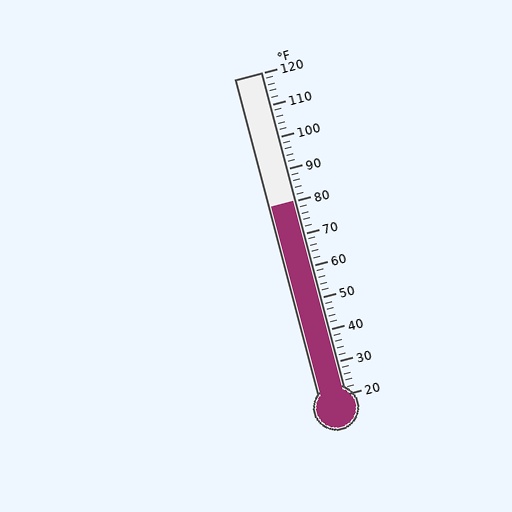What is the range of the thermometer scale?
The thermometer scale ranges from 20°F to 120°F.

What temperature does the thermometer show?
The thermometer shows approximately 80°F.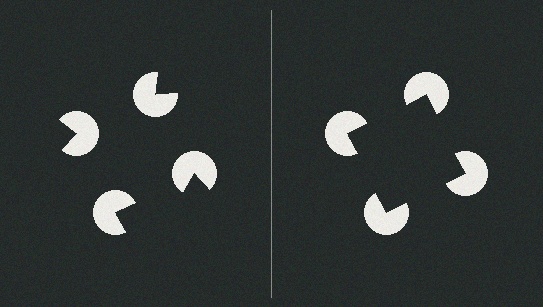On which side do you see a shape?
An illusory square appears on the right side. On the left side the wedge cuts are rotated, so no coherent shape forms.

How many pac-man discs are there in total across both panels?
8 — 4 on each side.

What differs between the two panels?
The pac-man discs are positioned identically on both sides; only the wedge orientations differ. On the right they align to a square; on the left they are misaligned.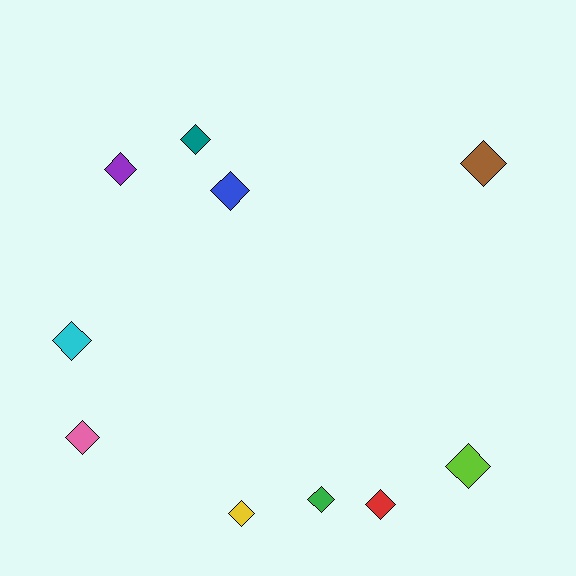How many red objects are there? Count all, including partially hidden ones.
There is 1 red object.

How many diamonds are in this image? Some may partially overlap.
There are 10 diamonds.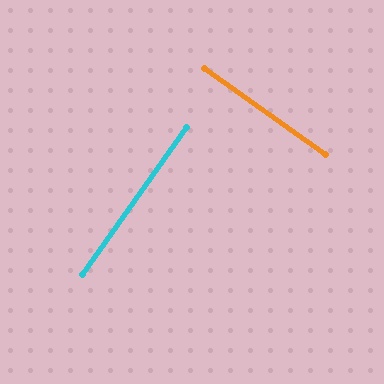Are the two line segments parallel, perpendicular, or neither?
Perpendicular — they meet at approximately 90°.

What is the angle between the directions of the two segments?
Approximately 90 degrees.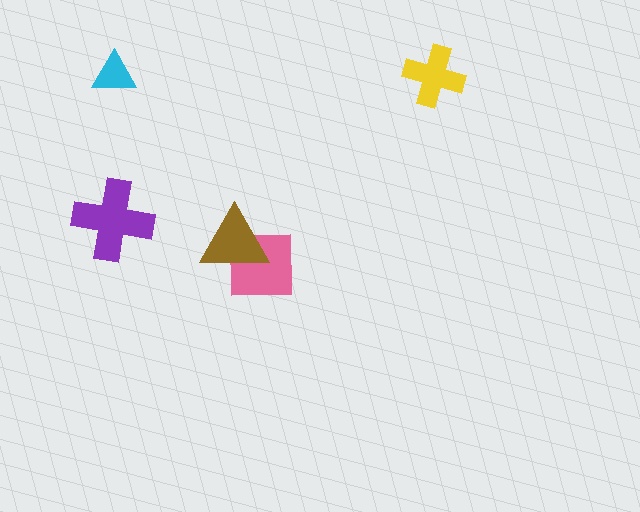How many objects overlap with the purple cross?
0 objects overlap with the purple cross.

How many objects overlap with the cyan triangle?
0 objects overlap with the cyan triangle.